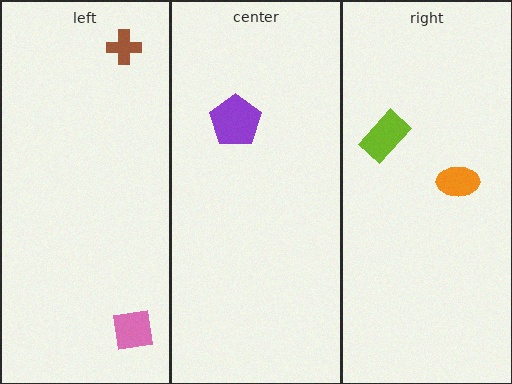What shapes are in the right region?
The orange ellipse, the lime rectangle.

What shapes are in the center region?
The purple pentagon.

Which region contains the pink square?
The left region.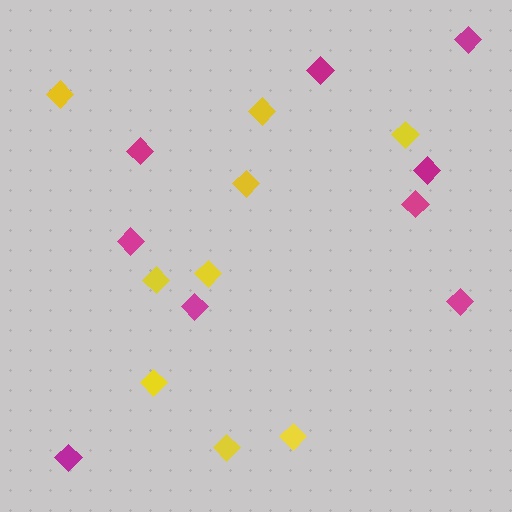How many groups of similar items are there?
There are 2 groups: one group of yellow diamonds (9) and one group of magenta diamonds (9).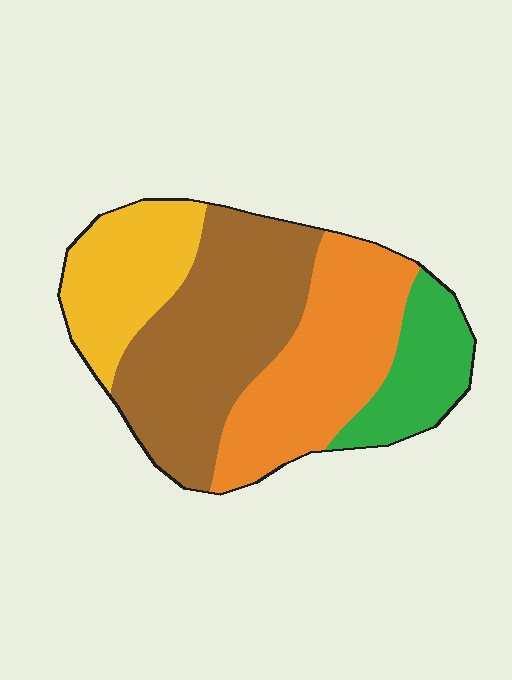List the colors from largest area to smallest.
From largest to smallest: brown, orange, yellow, green.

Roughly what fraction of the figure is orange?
Orange covers roughly 30% of the figure.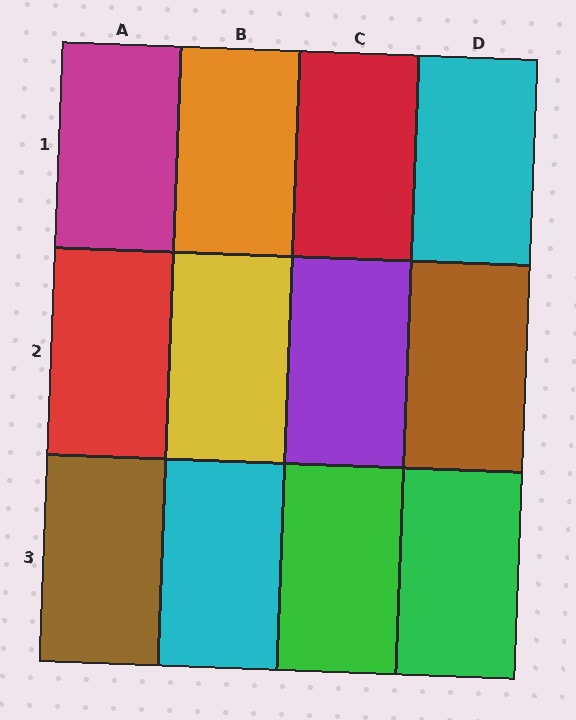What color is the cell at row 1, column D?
Cyan.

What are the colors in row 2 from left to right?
Red, yellow, purple, brown.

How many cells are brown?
2 cells are brown.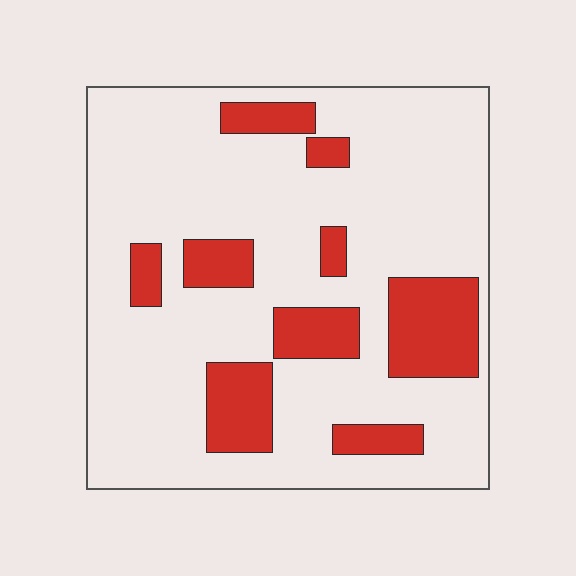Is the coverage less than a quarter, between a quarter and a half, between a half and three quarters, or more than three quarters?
Less than a quarter.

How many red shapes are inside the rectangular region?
9.